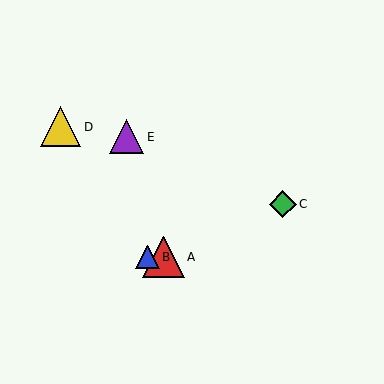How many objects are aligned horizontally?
2 objects (A, B) are aligned horizontally.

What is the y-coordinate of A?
Object A is at y≈257.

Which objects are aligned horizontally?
Objects A, B are aligned horizontally.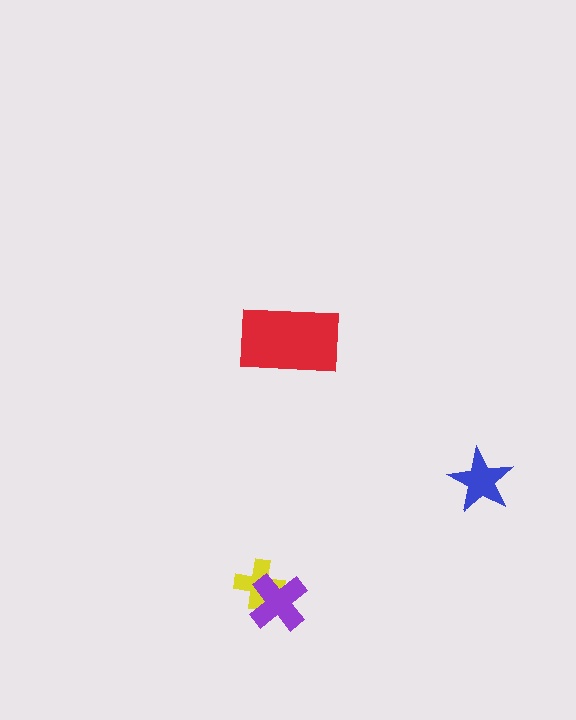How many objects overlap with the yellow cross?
1 object overlaps with the yellow cross.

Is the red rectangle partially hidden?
No, no other shape covers it.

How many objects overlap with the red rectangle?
0 objects overlap with the red rectangle.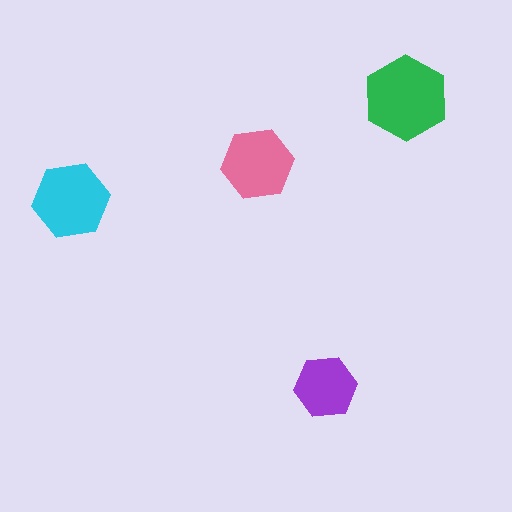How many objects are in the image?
There are 4 objects in the image.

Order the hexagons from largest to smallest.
the green one, the cyan one, the pink one, the purple one.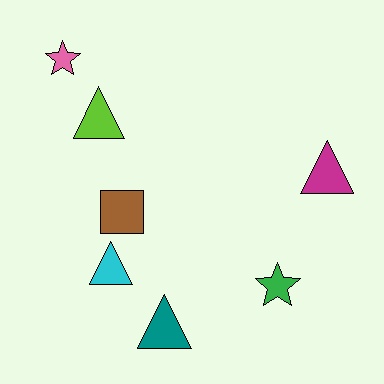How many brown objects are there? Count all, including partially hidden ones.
There is 1 brown object.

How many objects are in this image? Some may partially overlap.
There are 7 objects.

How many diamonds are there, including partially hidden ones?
There are no diamonds.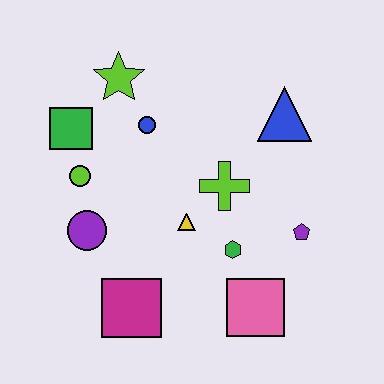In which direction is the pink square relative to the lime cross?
The pink square is below the lime cross.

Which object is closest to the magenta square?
The purple circle is closest to the magenta square.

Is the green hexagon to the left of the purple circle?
No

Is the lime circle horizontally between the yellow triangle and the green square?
Yes